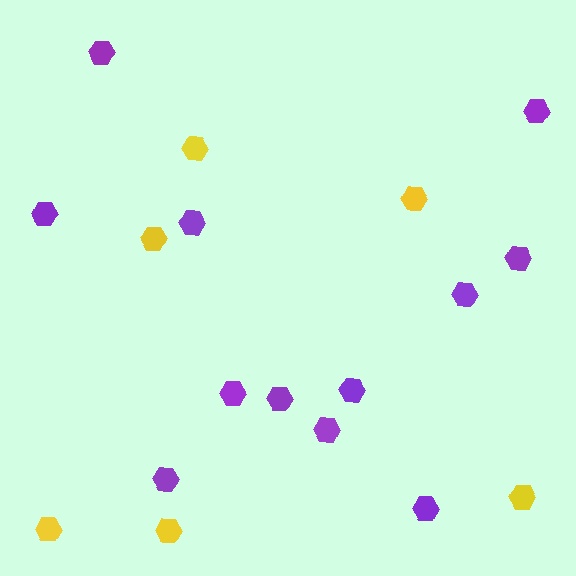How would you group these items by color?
There are 2 groups: one group of yellow hexagons (6) and one group of purple hexagons (12).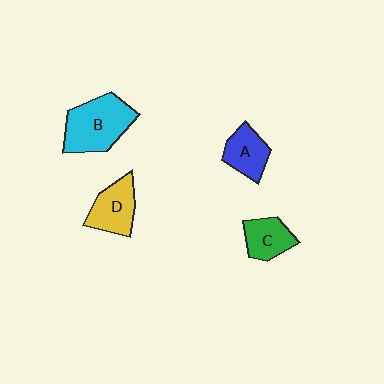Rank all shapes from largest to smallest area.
From largest to smallest: B (cyan), D (yellow), A (blue), C (green).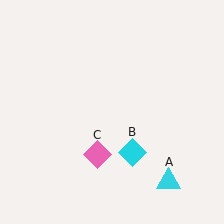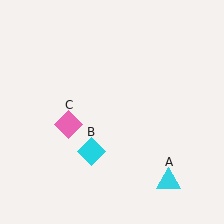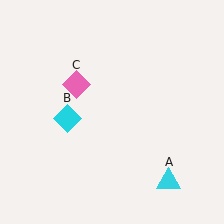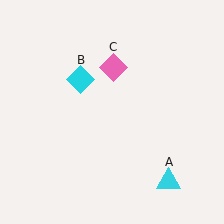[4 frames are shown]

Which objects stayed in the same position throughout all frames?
Cyan triangle (object A) remained stationary.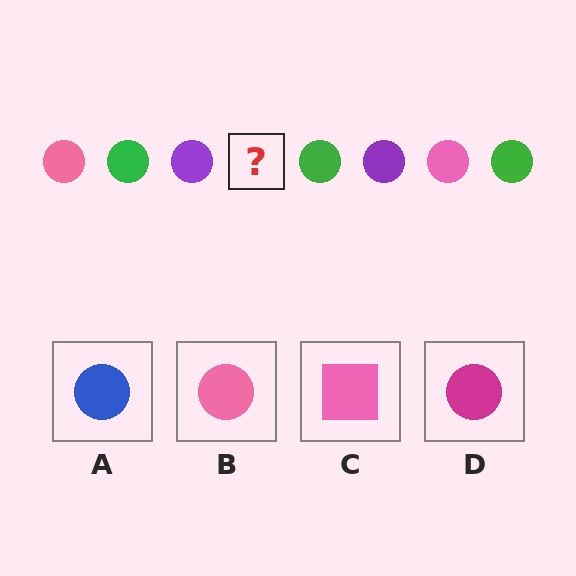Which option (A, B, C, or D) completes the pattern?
B.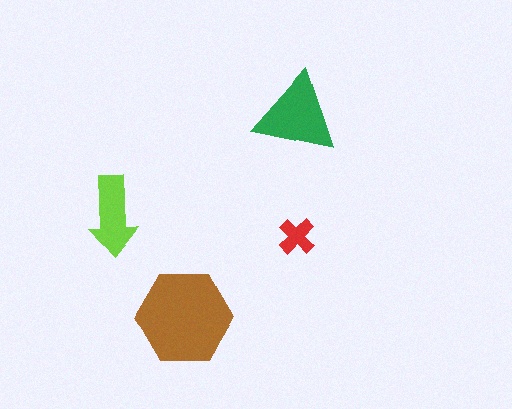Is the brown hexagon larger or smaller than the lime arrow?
Larger.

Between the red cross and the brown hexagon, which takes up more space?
The brown hexagon.